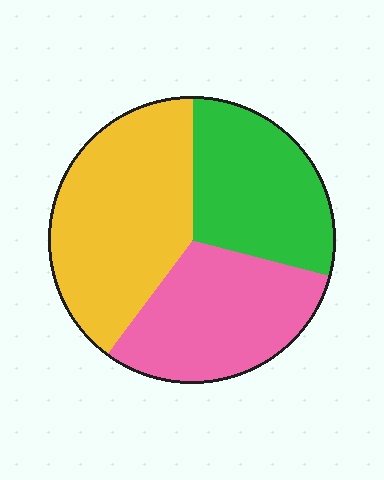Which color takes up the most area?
Yellow, at roughly 40%.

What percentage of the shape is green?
Green covers roughly 30% of the shape.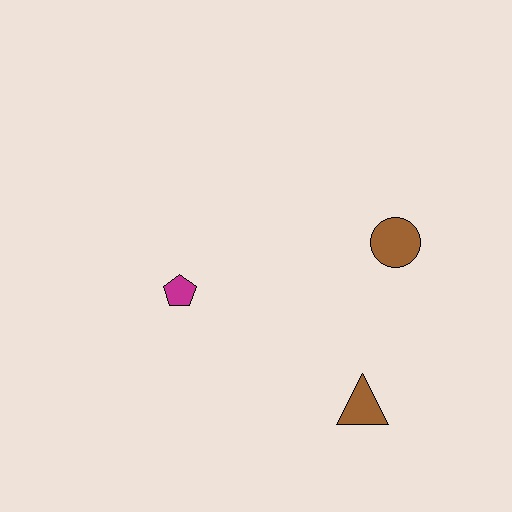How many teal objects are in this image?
There are no teal objects.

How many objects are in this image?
There are 3 objects.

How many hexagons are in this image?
There are no hexagons.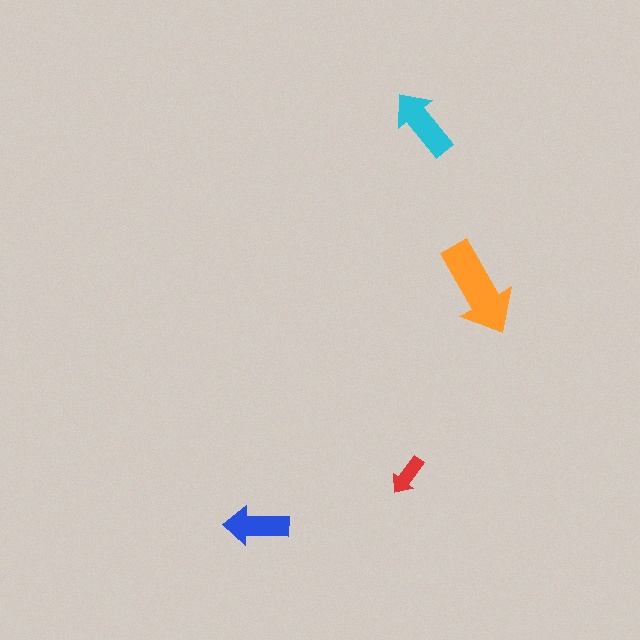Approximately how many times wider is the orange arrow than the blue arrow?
About 1.5 times wider.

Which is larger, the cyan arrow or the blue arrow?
The cyan one.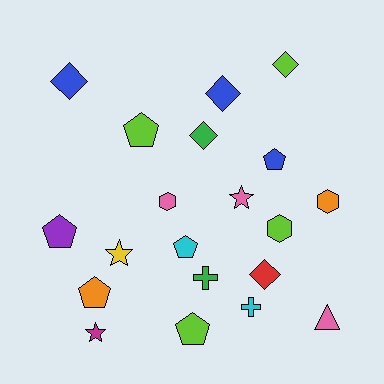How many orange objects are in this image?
There are 2 orange objects.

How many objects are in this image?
There are 20 objects.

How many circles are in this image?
There are no circles.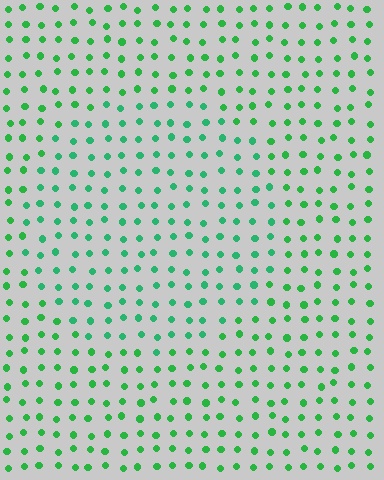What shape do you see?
I see a circle.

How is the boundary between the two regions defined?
The boundary is defined purely by a slight shift in hue (about 20 degrees). Spacing, size, and orientation are identical on both sides.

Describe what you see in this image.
The image is filled with small green elements in a uniform arrangement. A circle-shaped region is visible where the elements are tinted to a slightly different hue, forming a subtle color boundary.